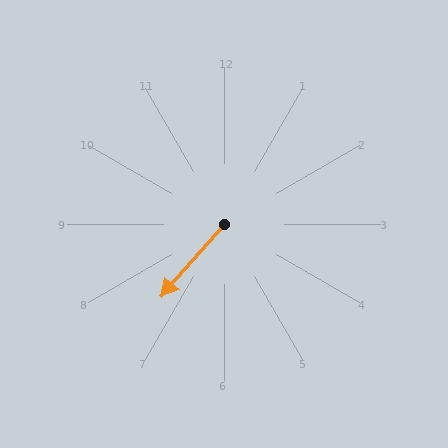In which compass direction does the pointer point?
Southwest.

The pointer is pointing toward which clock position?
Roughly 7 o'clock.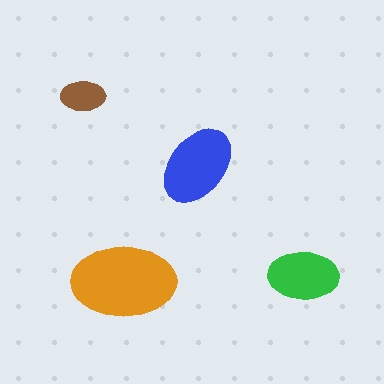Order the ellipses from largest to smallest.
the orange one, the blue one, the green one, the brown one.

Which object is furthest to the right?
The green ellipse is rightmost.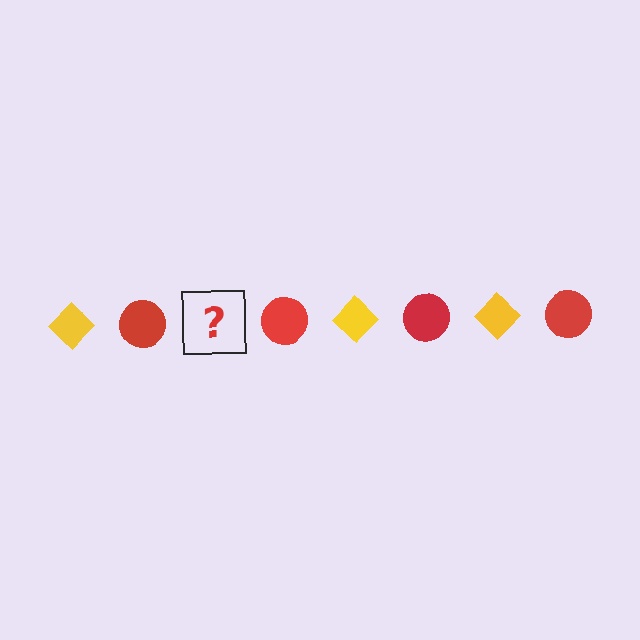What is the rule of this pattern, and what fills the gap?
The rule is that the pattern alternates between yellow diamond and red circle. The gap should be filled with a yellow diamond.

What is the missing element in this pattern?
The missing element is a yellow diamond.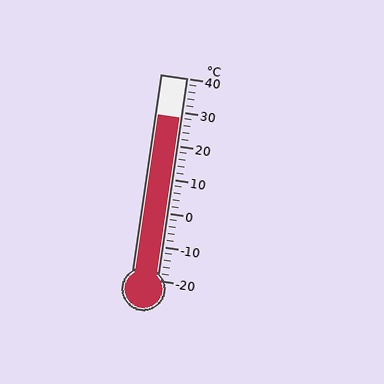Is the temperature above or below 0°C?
The temperature is above 0°C.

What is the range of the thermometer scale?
The thermometer scale ranges from -20°C to 40°C.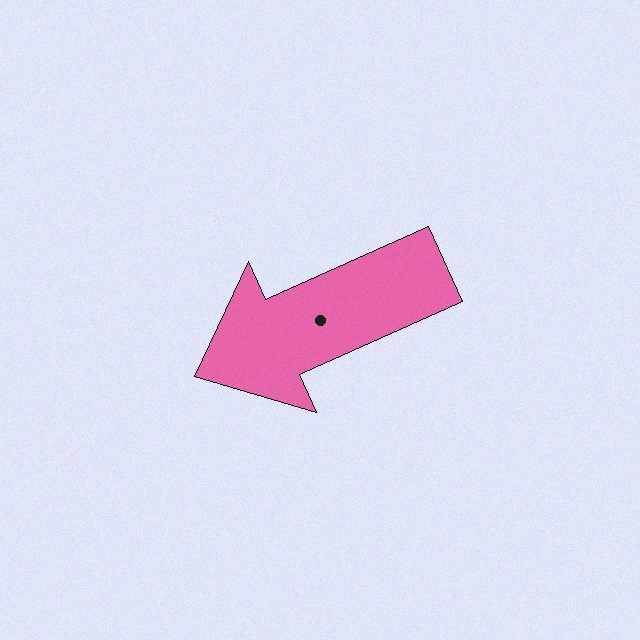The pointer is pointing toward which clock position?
Roughly 8 o'clock.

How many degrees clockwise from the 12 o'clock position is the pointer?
Approximately 246 degrees.